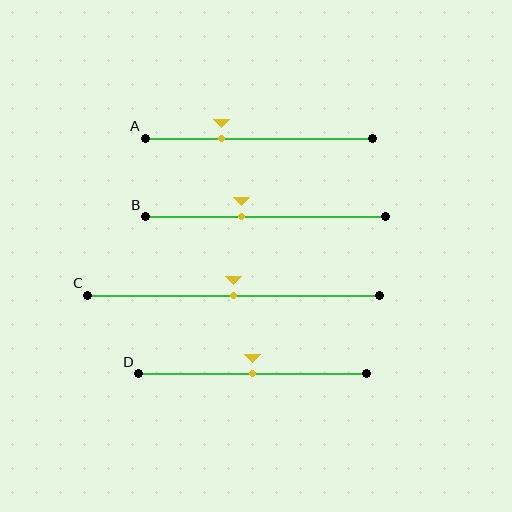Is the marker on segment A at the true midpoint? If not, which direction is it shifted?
No, the marker on segment A is shifted to the left by about 16% of the segment length.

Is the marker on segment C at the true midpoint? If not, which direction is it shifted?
Yes, the marker on segment C is at the true midpoint.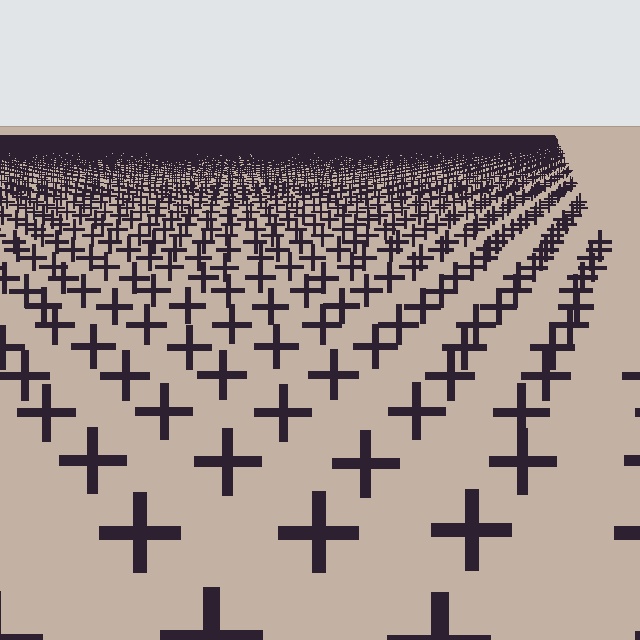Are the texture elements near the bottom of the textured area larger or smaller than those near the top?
Larger. Near the bottom, elements are closer to the viewer and appear at a bigger on-screen size.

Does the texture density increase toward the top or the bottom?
Density increases toward the top.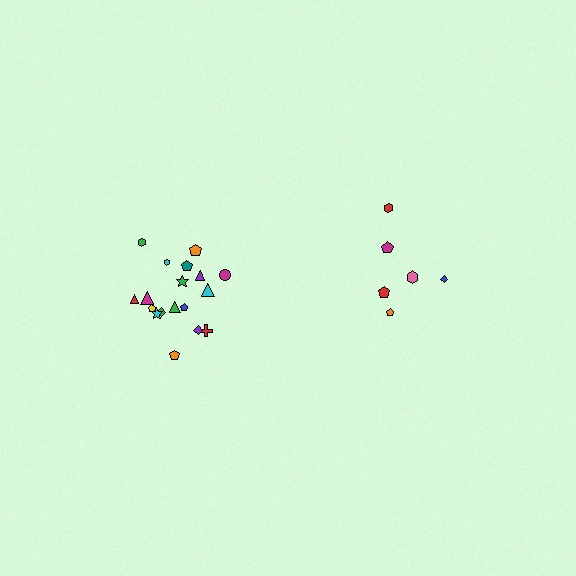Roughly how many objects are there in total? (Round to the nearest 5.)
Roughly 25 objects in total.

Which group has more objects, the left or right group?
The left group.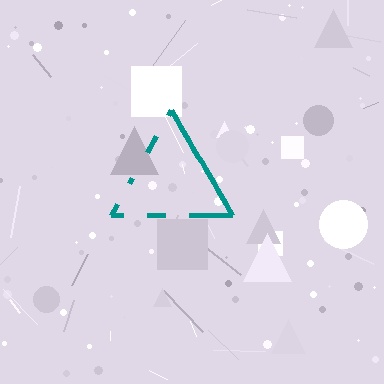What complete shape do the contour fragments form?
The contour fragments form a triangle.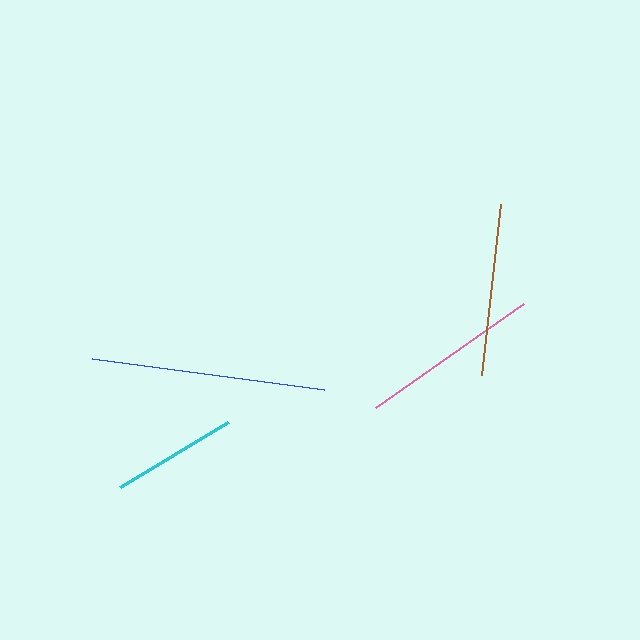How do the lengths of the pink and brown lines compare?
The pink and brown lines are approximately the same length.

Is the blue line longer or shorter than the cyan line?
The blue line is longer than the cyan line.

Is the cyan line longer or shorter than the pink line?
The pink line is longer than the cyan line.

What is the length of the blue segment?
The blue segment is approximately 234 pixels long.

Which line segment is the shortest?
The cyan line is the shortest at approximately 126 pixels.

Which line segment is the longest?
The blue line is the longest at approximately 234 pixels.